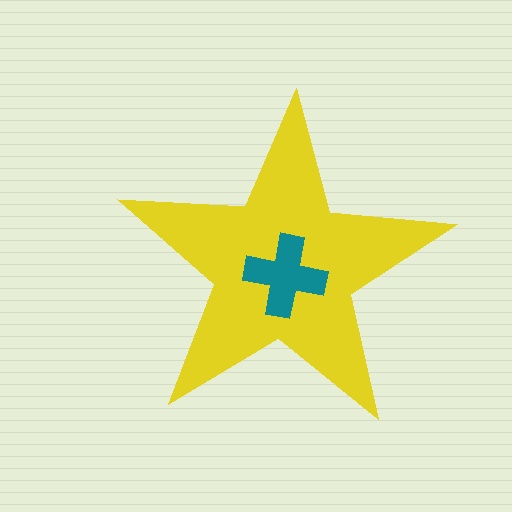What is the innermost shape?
The teal cross.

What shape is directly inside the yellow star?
The teal cross.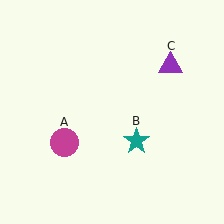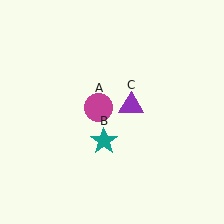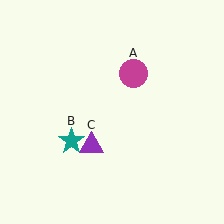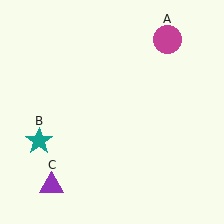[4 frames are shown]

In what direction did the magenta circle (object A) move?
The magenta circle (object A) moved up and to the right.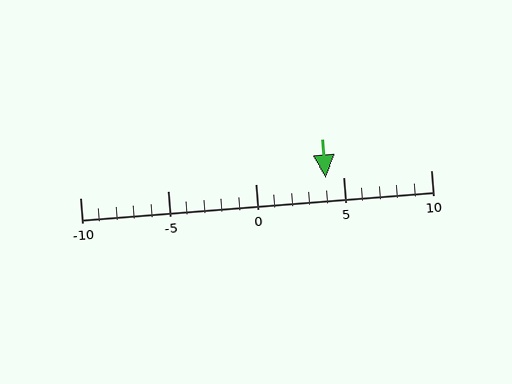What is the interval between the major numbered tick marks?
The major tick marks are spaced 5 units apart.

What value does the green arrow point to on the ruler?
The green arrow points to approximately 4.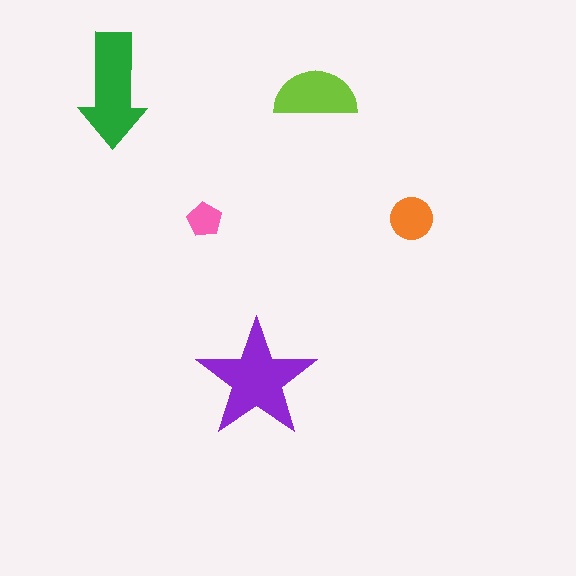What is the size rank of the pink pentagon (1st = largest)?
5th.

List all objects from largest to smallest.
The purple star, the green arrow, the lime semicircle, the orange circle, the pink pentagon.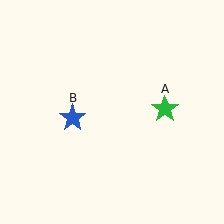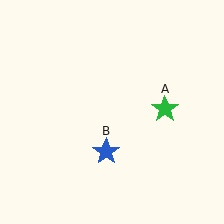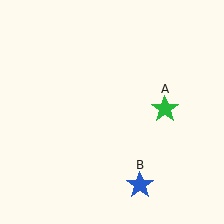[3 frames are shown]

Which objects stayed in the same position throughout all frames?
Green star (object A) remained stationary.